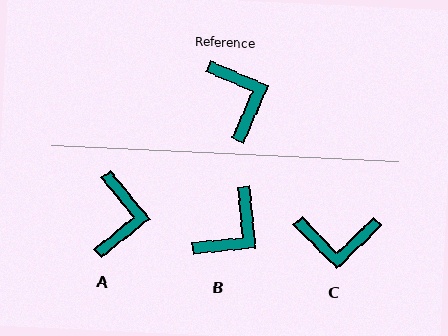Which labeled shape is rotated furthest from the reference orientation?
C, about 113 degrees away.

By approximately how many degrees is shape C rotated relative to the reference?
Approximately 113 degrees clockwise.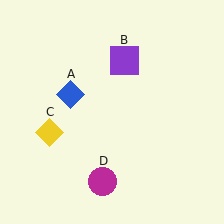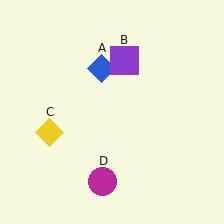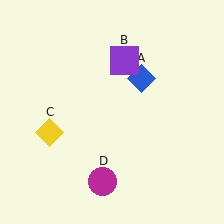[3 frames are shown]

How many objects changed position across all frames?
1 object changed position: blue diamond (object A).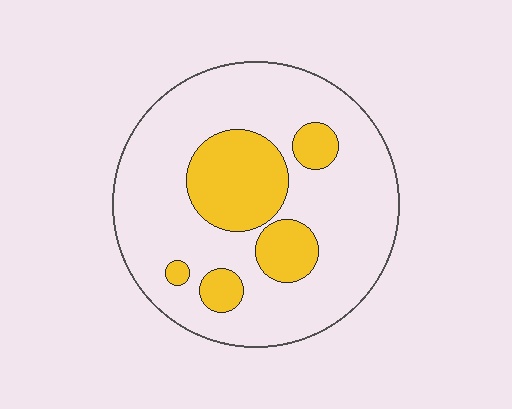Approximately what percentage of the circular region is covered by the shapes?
Approximately 25%.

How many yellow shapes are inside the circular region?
5.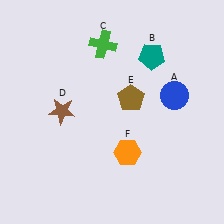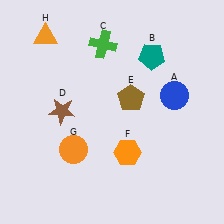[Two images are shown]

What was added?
An orange circle (G), an orange triangle (H) were added in Image 2.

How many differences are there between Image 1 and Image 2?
There are 2 differences between the two images.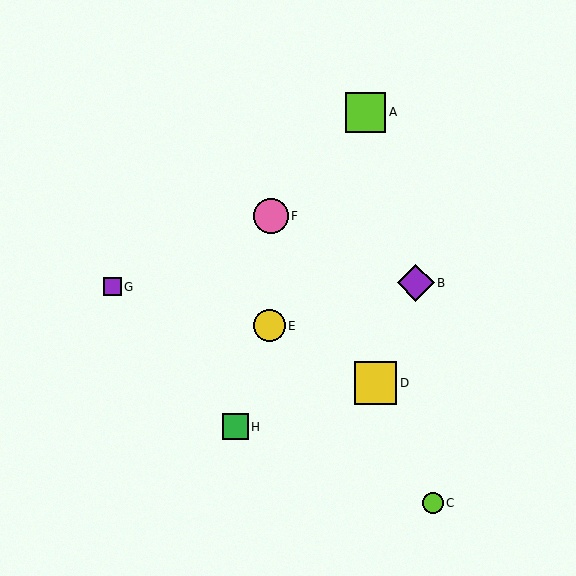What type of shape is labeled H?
Shape H is a green square.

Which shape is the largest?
The yellow square (labeled D) is the largest.